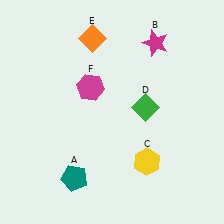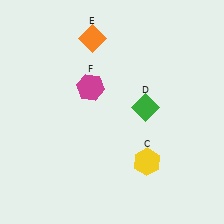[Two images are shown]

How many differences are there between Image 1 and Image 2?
There are 2 differences between the two images.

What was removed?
The magenta star (B), the teal pentagon (A) were removed in Image 2.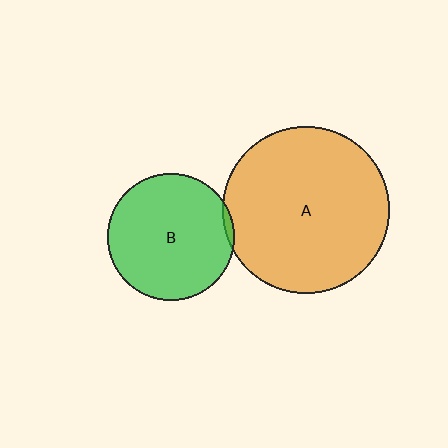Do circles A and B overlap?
Yes.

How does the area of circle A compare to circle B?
Approximately 1.7 times.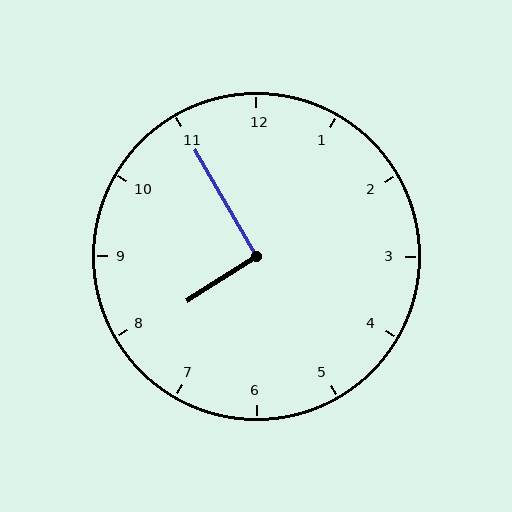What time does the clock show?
7:55.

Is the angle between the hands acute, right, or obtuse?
It is right.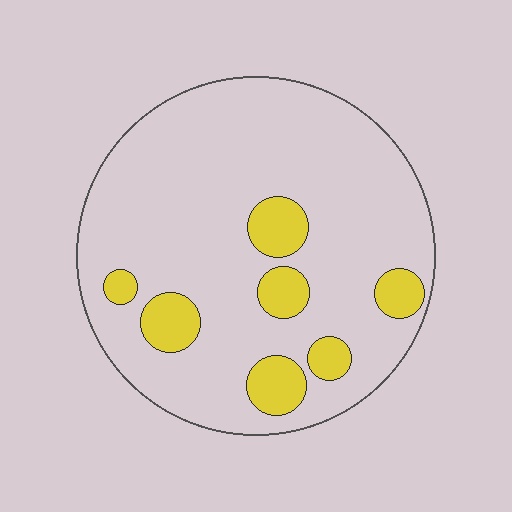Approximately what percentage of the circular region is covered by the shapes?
Approximately 15%.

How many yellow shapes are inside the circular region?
7.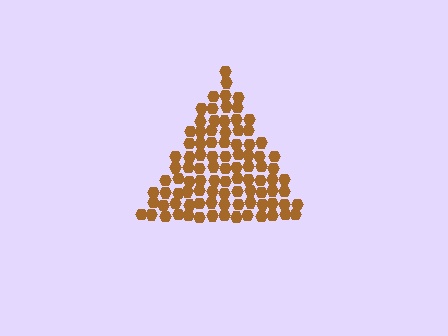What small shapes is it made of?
It is made of small hexagons.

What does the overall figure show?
The overall figure shows a triangle.